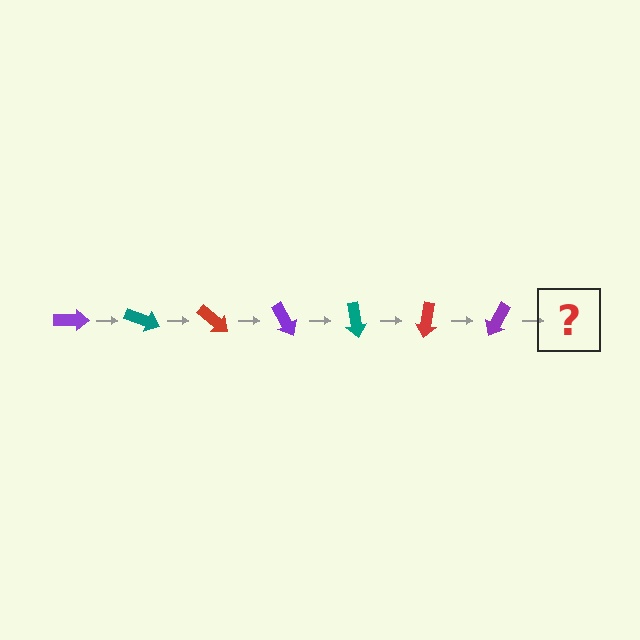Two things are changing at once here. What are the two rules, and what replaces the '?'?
The two rules are that it rotates 20 degrees each step and the color cycles through purple, teal, and red. The '?' should be a teal arrow, rotated 140 degrees from the start.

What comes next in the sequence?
The next element should be a teal arrow, rotated 140 degrees from the start.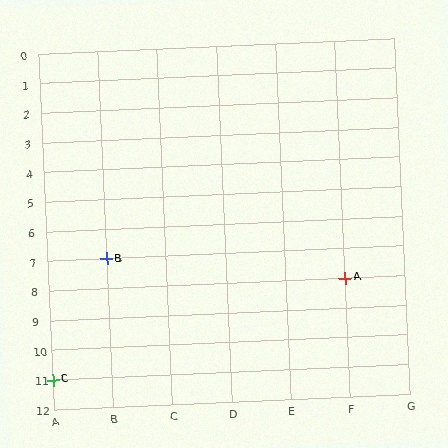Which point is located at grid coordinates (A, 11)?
Point C is at (A, 11).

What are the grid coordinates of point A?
Point A is at grid coordinates (F, 8).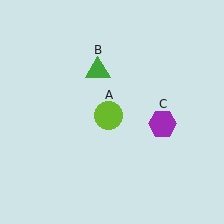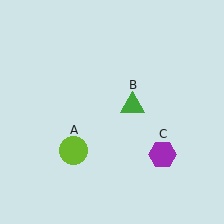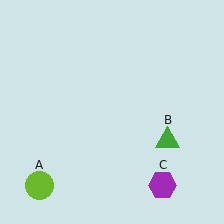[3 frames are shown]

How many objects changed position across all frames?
3 objects changed position: lime circle (object A), green triangle (object B), purple hexagon (object C).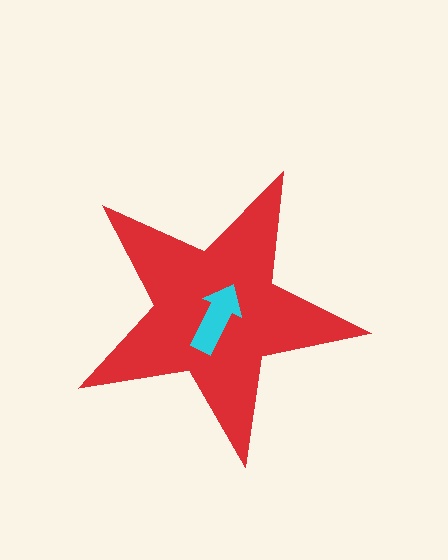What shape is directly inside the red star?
The cyan arrow.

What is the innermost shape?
The cyan arrow.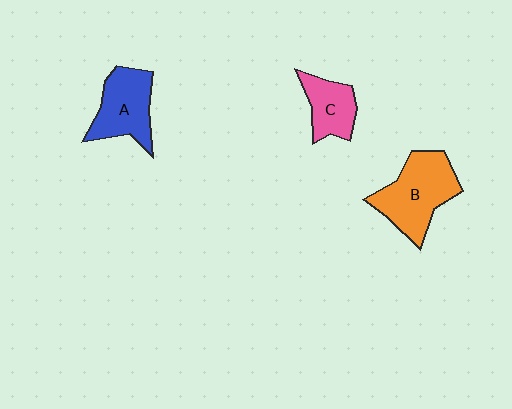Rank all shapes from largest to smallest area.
From largest to smallest: B (orange), A (blue), C (pink).